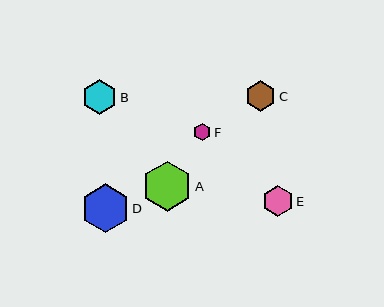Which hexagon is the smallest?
Hexagon F is the smallest with a size of approximately 17 pixels.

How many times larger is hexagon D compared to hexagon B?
Hexagon D is approximately 1.4 times the size of hexagon B.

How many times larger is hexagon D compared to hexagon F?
Hexagon D is approximately 2.8 times the size of hexagon F.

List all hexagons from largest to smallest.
From largest to smallest: A, D, B, E, C, F.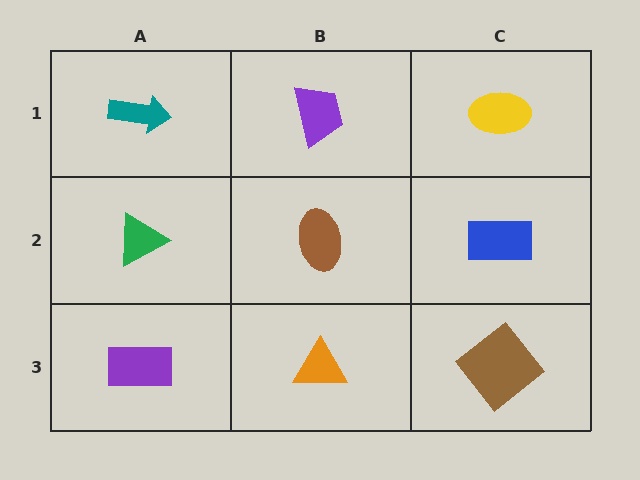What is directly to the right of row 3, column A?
An orange triangle.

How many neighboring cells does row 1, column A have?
2.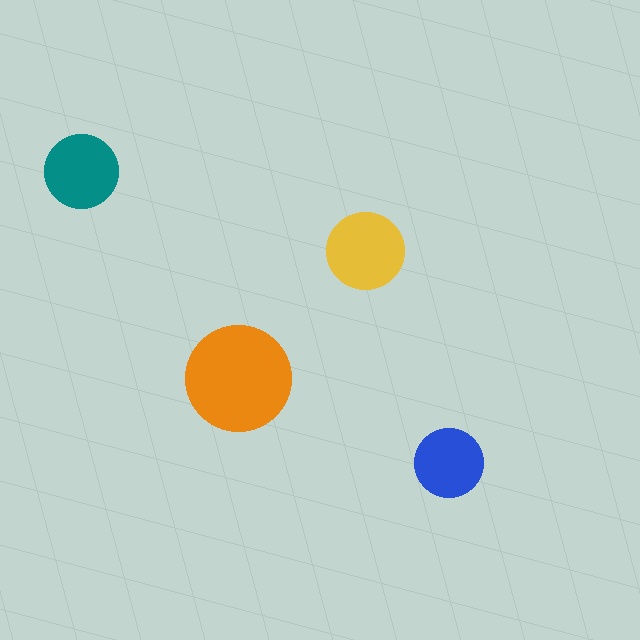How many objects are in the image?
There are 4 objects in the image.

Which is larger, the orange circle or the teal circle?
The orange one.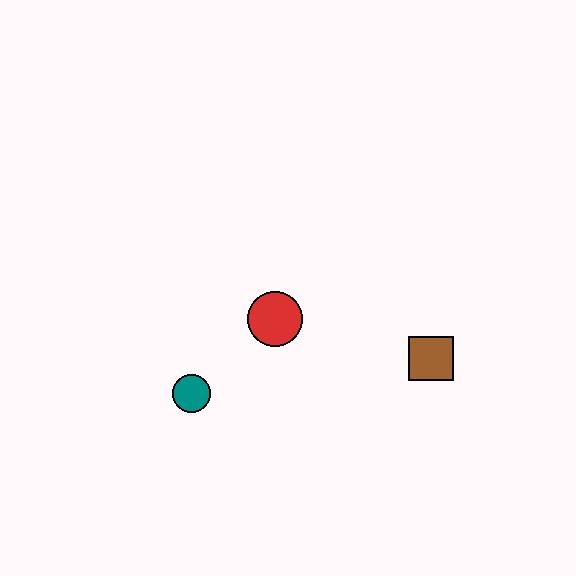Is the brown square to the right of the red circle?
Yes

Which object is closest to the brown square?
The red circle is closest to the brown square.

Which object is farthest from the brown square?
The teal circle is farthest from the brown square.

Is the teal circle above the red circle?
No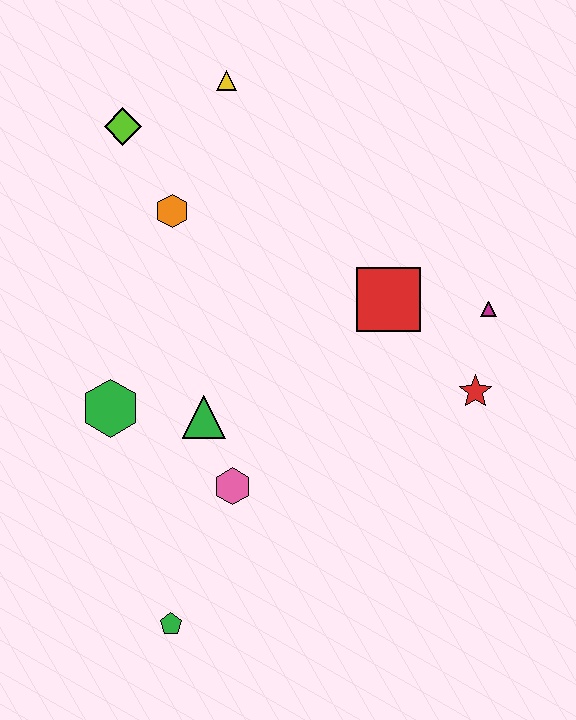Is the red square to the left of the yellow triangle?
No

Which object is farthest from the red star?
The lime diamond is farthest from the red star.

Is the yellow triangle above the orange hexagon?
Yes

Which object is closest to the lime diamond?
The orange hexagon is closest to the lime diamond.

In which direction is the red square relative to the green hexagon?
The red square is to the right of the green hexagon.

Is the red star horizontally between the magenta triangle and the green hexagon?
Yes